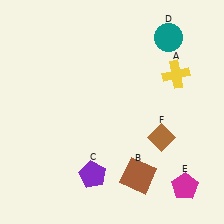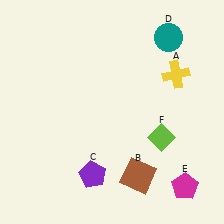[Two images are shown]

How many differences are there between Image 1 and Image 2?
There is 1 difference between the two images.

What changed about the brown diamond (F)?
In Image 1, F is brown. In Image 2, it changed to lime.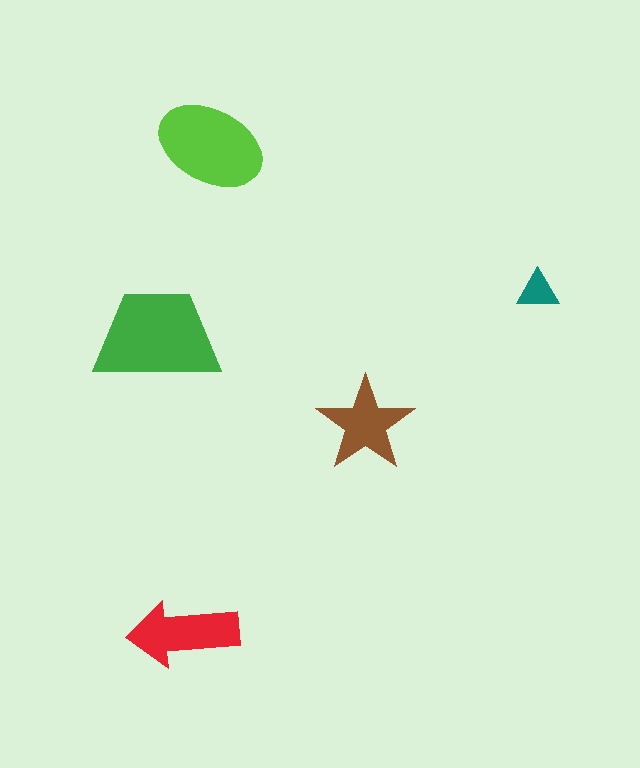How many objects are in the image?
There are 5 objects in the image.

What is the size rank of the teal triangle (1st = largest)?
5th.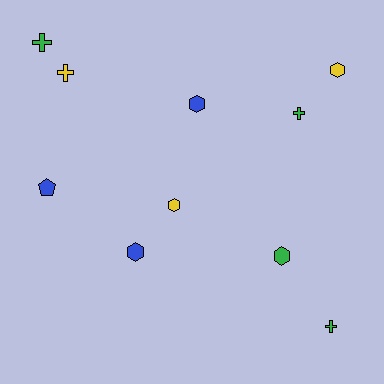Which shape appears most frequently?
Hexagon, with 5 objects.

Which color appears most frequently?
Green, with 4 objects.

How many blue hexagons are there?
There are 2 blue hexagons.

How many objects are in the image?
There are 10 objects.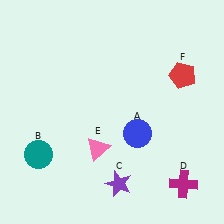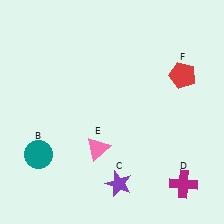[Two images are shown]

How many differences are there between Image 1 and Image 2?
There is 1 difference between the two images.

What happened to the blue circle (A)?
The blue circle (A) was removed in Image 2. It was in the bottom-right area of Image 1.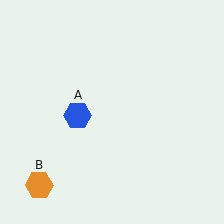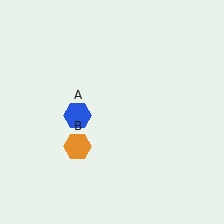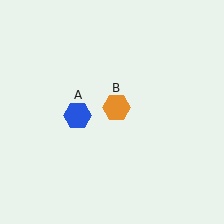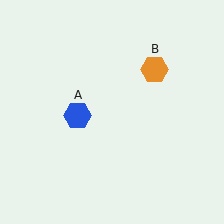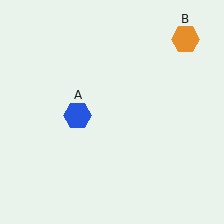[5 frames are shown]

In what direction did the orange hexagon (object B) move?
The orange hexagon (object B) moved up and to the right.